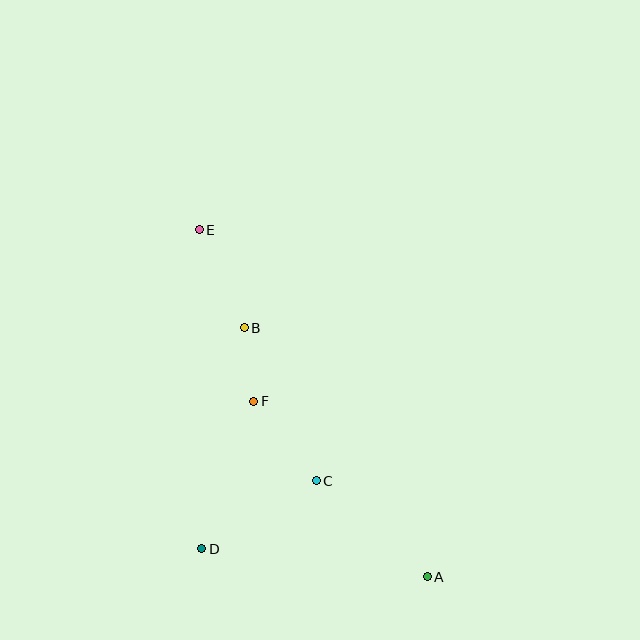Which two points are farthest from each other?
Points A and E are farthest from each other.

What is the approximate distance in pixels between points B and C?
The distance between B and C is approximately 169 pixels.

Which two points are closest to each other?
Points B and F are closest to each other.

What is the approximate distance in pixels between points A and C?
The distance between A and C is approximately 147 pixels.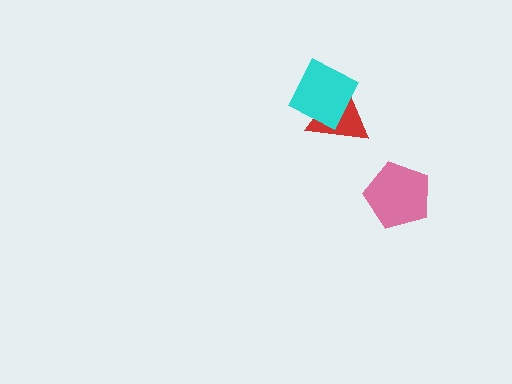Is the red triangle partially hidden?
Yes, it is partially covered by another shape.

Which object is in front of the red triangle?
The cyan square is in front of the red triangle.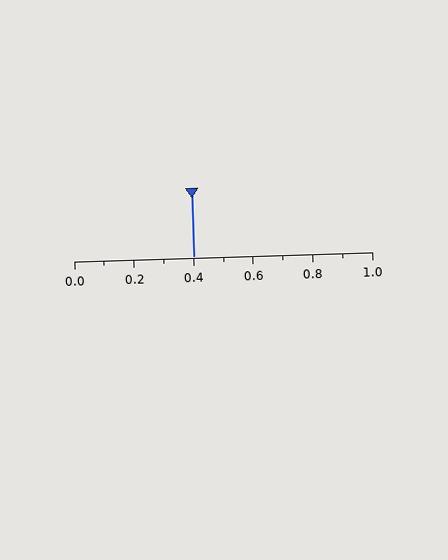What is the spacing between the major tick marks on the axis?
The major ticks are spaced 0.2 apart.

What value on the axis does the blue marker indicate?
The marker indicates approximately 0.4.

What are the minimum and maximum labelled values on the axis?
The axis runs from 0.0 to 1.0.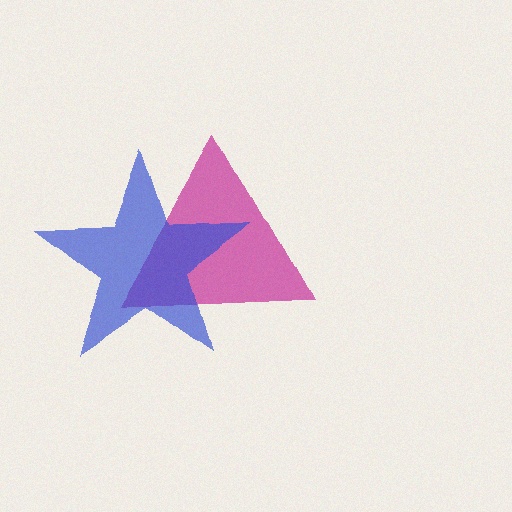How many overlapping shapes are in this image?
There are 2 overlapping shapes in the image.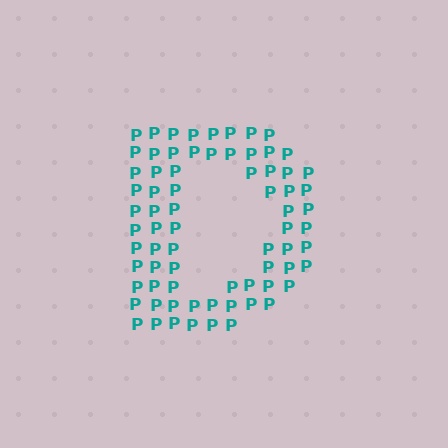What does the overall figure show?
The overall figure shows the letter D.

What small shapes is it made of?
It is made of small letter P's.